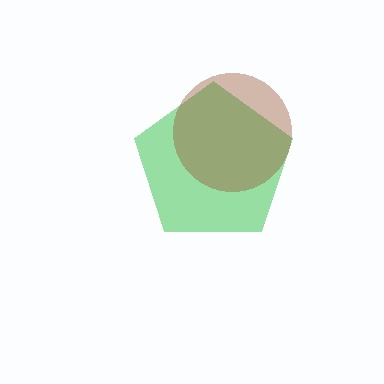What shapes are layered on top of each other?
The layered shapes are: a green pentagon, a brown circle.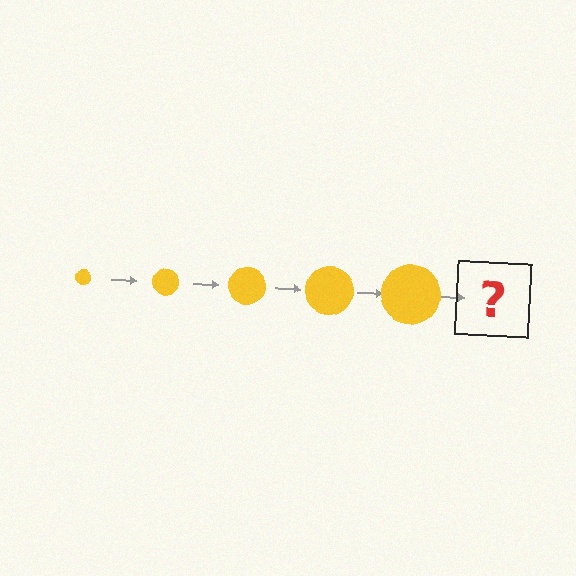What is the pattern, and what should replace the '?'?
The pattern is that the circle gets progressively larger each step. The '?' should be a yellow circle, larger than the previous one.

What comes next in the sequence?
The next element should be a yellow circle, larger than the previous one.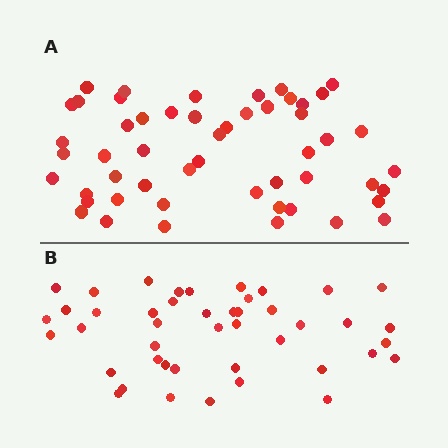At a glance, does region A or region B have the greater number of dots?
Region A (the top region) has more dots.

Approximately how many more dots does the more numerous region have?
Region A has roughly 8 or so more dots than region B.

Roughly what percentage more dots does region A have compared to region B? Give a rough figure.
About 20% more.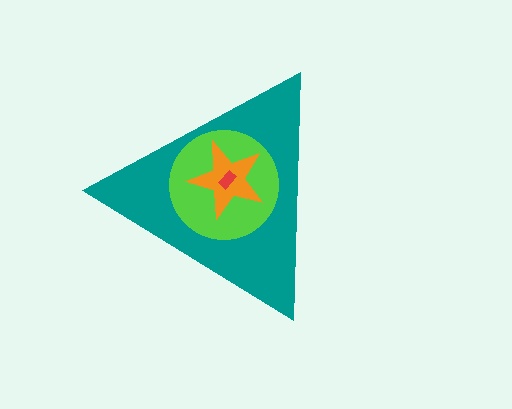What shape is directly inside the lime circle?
The orange star.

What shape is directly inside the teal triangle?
The lime circle.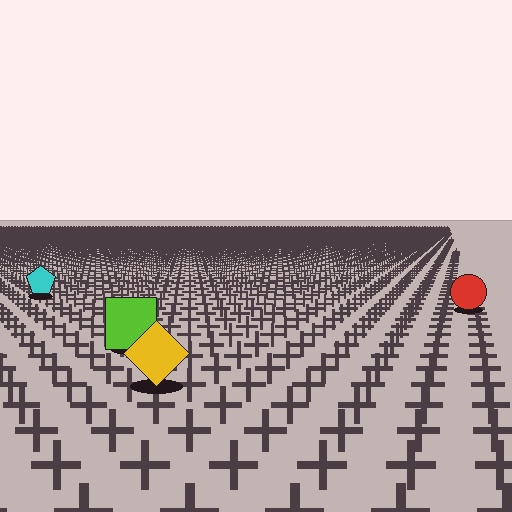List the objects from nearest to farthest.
From nearest to farthest: the yellow diamond, the lime square, the red circle, the cyan pentagon.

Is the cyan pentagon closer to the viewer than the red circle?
No. The red circle is closer — you can tell from the texture gradient: the ground texture is coarser near it.